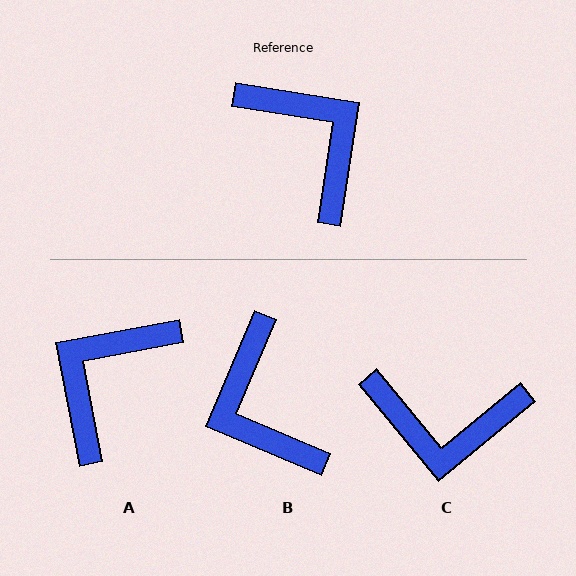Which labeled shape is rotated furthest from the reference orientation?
B, about 166 degrees away.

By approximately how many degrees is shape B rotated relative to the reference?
Approximately 166 degrees counter-clockwise.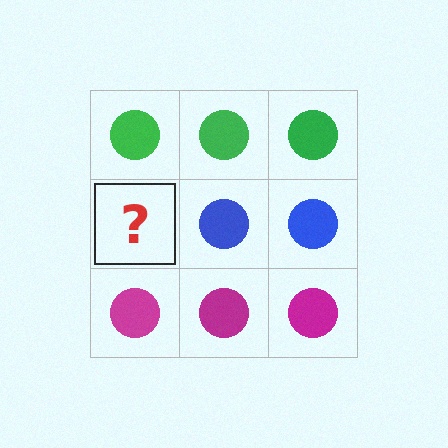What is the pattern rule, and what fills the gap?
The rule is that each row has a consistent color. The gap should be filled with a blue circle.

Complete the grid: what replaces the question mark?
The question mark should be replaced with a blue circle.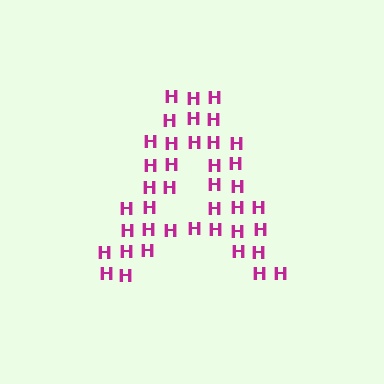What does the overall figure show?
The overall figure shows the letter A.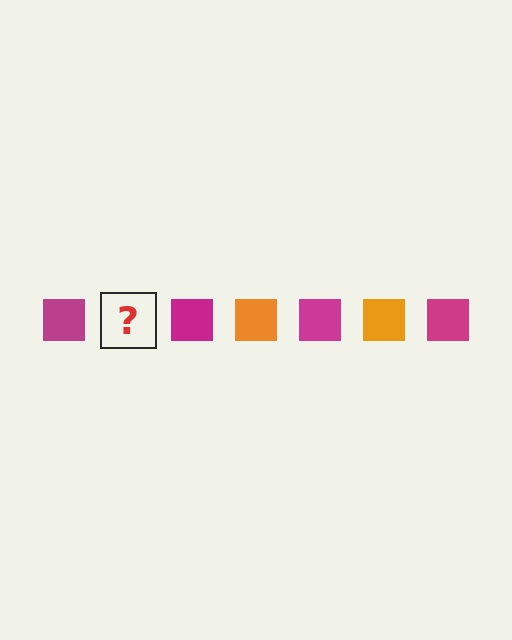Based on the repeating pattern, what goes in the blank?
The blank should be an orange square.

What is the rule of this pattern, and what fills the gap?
The rule is that the pattern cycles through magenta, orange squares. The gap should be filled with an orange square.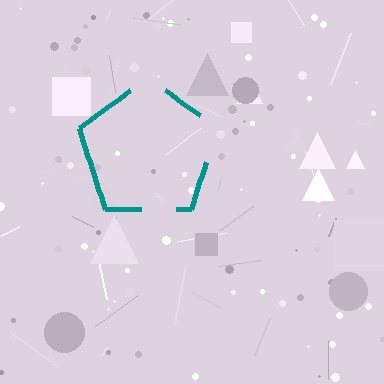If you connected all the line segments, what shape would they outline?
They would outline a pentagon.